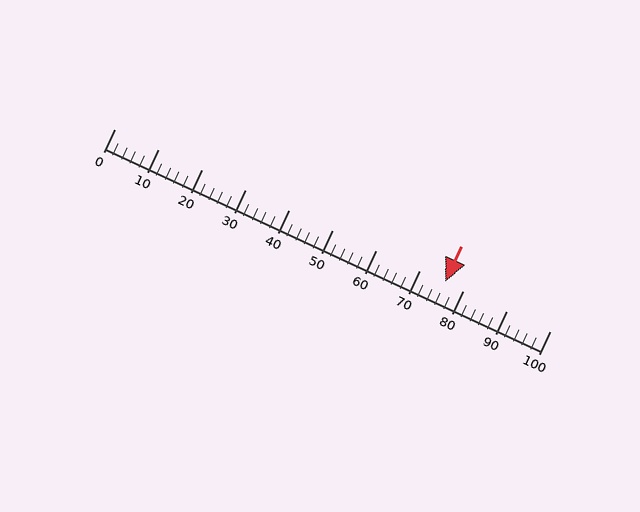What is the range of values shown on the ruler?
The ruler shows values from 0 to 100.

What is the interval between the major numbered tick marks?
The major tick marks are spaced 10 units apart.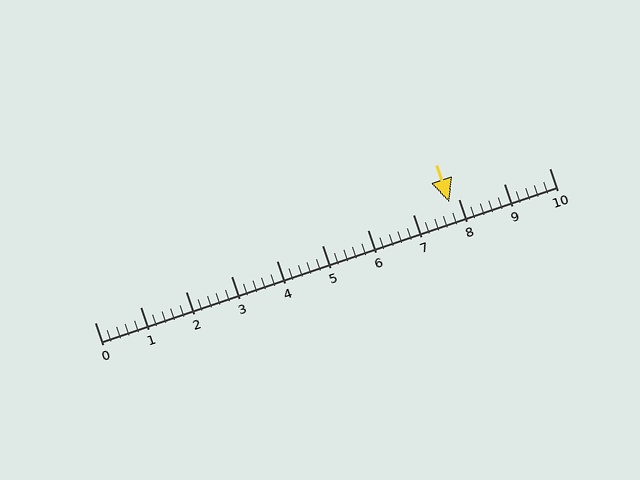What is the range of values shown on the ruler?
The ruler shows values from 0 to 10.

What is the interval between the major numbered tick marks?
The major tick marks are spaced 1 units apart.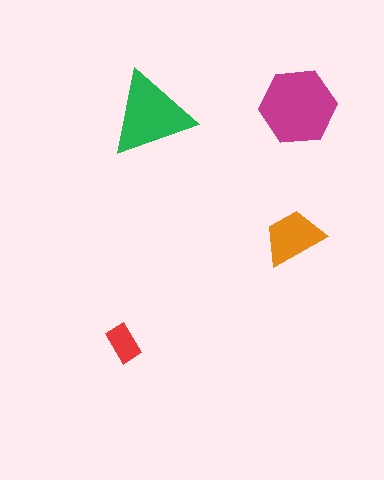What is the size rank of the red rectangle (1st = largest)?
4th.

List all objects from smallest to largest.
The red rectangle, the orange trapezoid, the green triangle, the magenta hexagon.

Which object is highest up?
The magenta hexagon is topmost.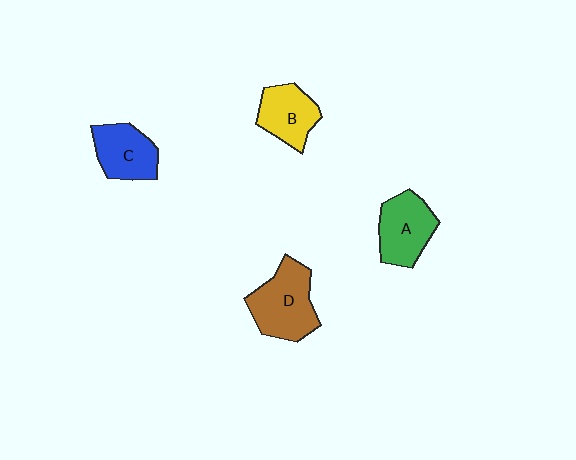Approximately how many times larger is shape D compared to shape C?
Approximately 1.3 times.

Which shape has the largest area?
Shape D (brown).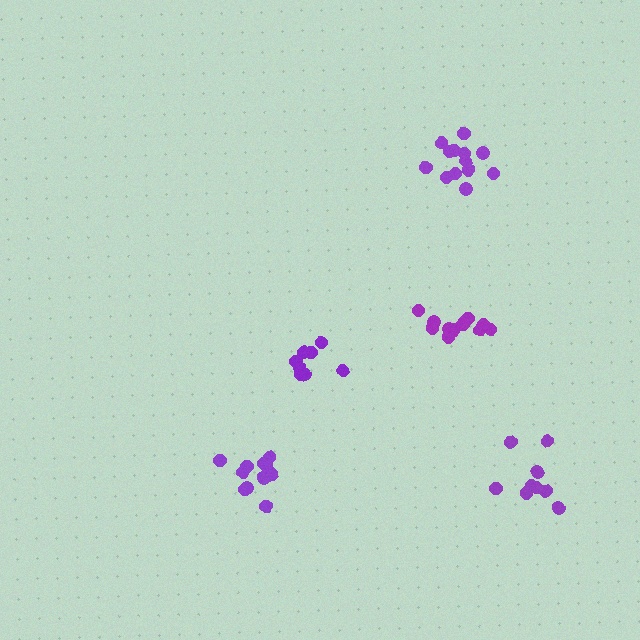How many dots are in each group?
Group 1: 11 dots, Group 2: 13 dots, Group 3: 9 dots, Group 4: 8 dots, Group 5: 12 dots (53 total).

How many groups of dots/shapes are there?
There are 5 groups.